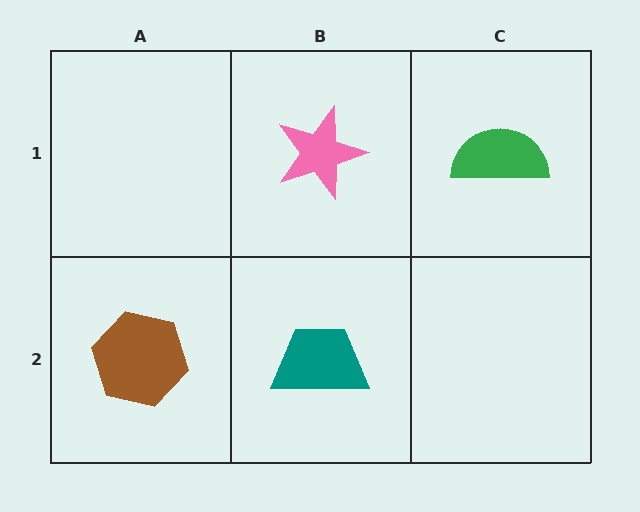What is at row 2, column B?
A teal trapezoid.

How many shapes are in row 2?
2 shapes.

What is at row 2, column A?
A brown hexagon.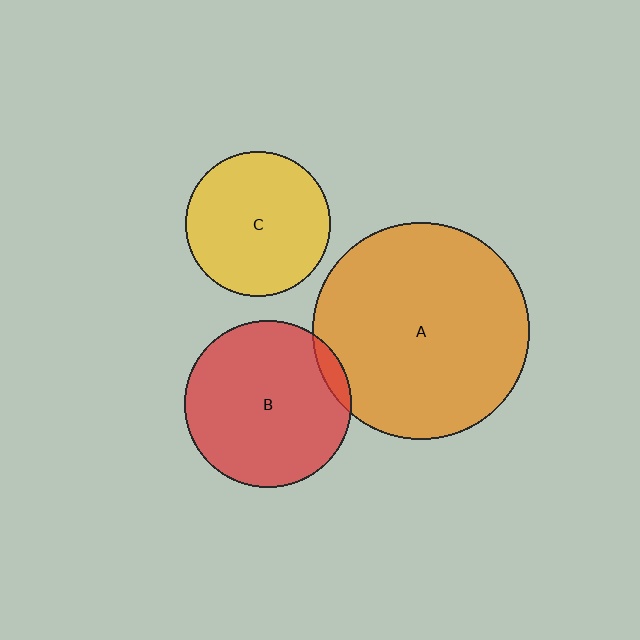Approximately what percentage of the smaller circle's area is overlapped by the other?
Approximately 5%.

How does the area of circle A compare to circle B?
Approximately 1.7 times.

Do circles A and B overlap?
Yes.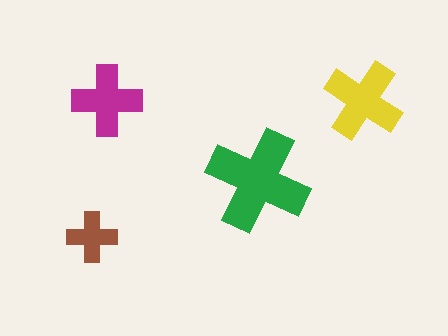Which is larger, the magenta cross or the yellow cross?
The yellow one.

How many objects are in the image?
There are 4 objects in the image.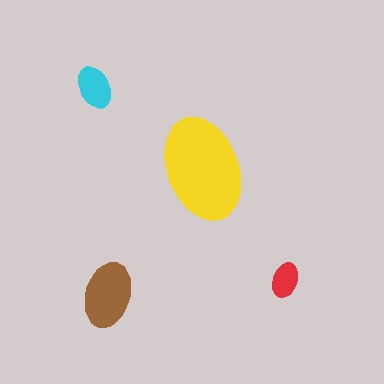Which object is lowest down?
The brown ellipse is bottommost.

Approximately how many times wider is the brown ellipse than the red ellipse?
About 2 times wider.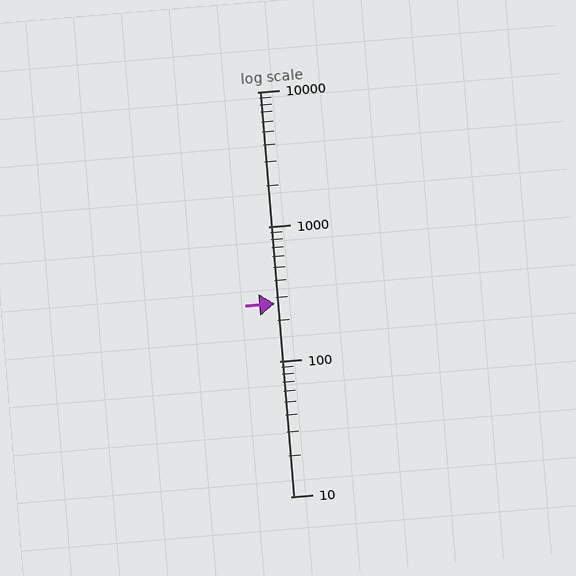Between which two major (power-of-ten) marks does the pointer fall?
The pointer is between 100 and 1000.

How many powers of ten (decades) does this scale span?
The scale spans 3 decades, from 10 to 10000.